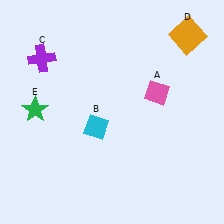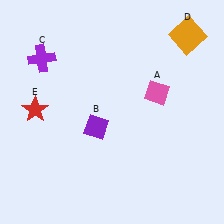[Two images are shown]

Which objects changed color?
B changed from cyan to purple. E changed from green to red.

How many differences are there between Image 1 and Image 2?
There are 2 differences between the two images.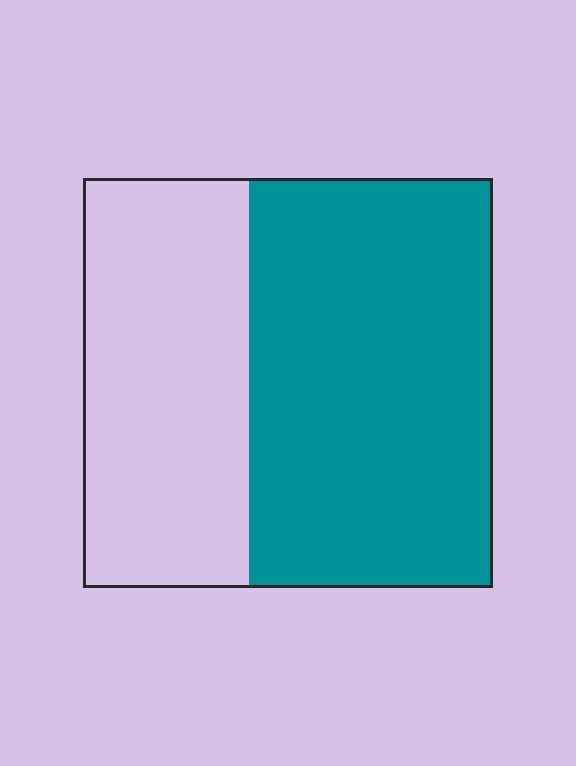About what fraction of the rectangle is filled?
About three fifths (3/5).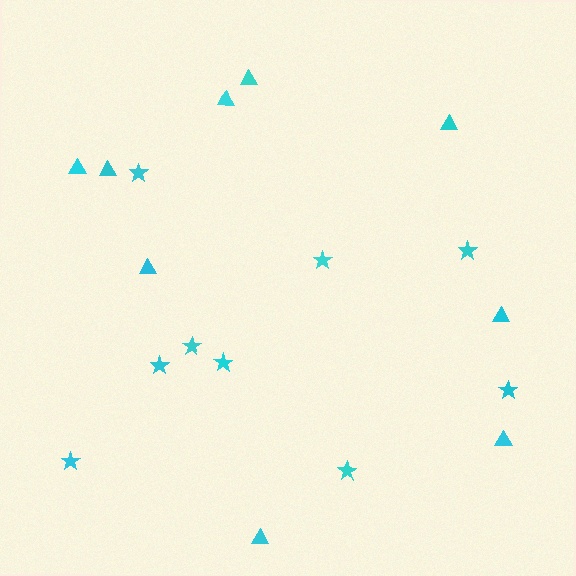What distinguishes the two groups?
There are 2 groups: one group of stars (9) and one group of triangles (9).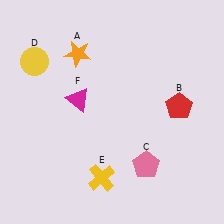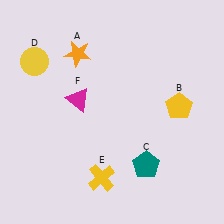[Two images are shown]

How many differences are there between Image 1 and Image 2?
There are 2 differences between the two images.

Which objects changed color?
B changed from red to yellow. C changed from pink to teal.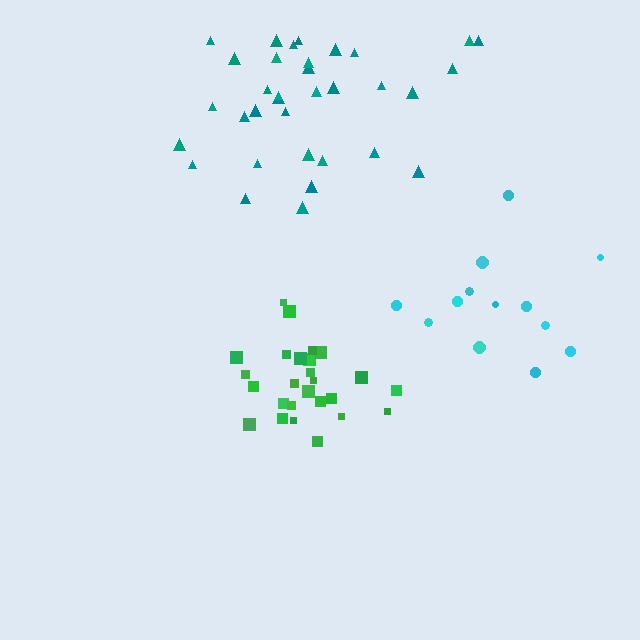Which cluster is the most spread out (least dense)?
Cyan.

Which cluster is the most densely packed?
Green.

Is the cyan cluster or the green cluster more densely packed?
Green.